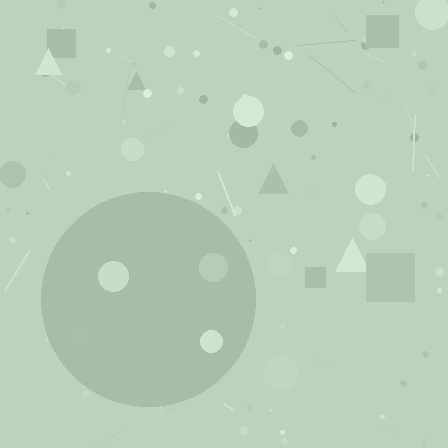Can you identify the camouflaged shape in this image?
The camouflaged shape is a circle.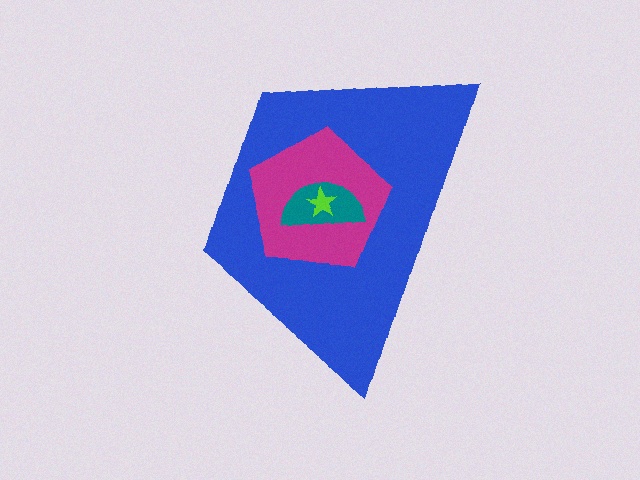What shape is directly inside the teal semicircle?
The lime star.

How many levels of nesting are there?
4.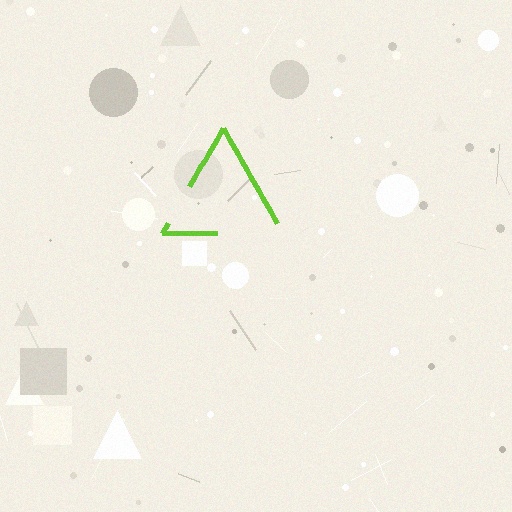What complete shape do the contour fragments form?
The contour fragments form a triangle.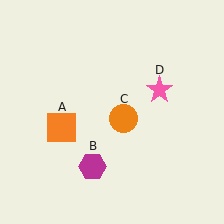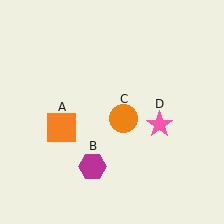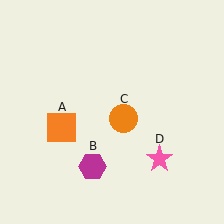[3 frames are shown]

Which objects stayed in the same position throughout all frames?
Orange square (object A) and magenta hexagon (object B) and orange circle (object C) remained stationary.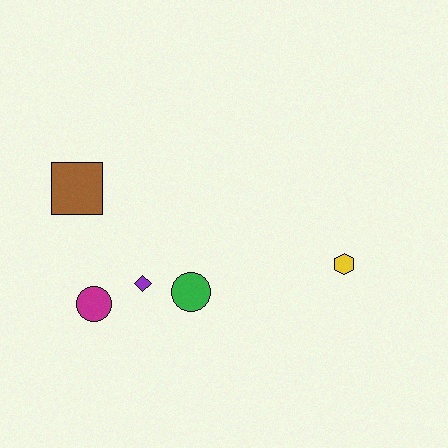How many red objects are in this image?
There are no red objects.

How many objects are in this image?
There are 5 objects.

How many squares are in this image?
There is 1 square.